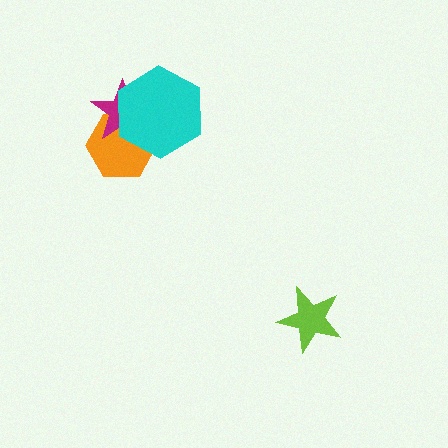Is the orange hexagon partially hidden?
Yes, it is partially covered by another shape.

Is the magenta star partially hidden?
Yes, it is partially covered by another shape.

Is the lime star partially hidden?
No, no other shape covers it.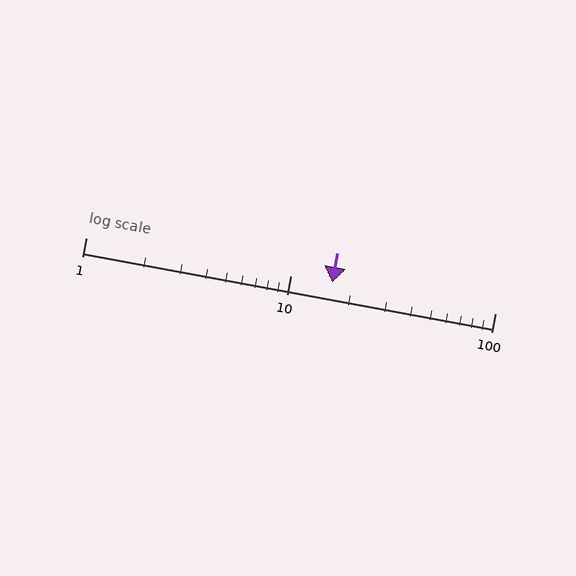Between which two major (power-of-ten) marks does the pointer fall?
The pointer is between 10 and 100.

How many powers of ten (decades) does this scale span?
The scale spans 2 decades, from 1 to 100.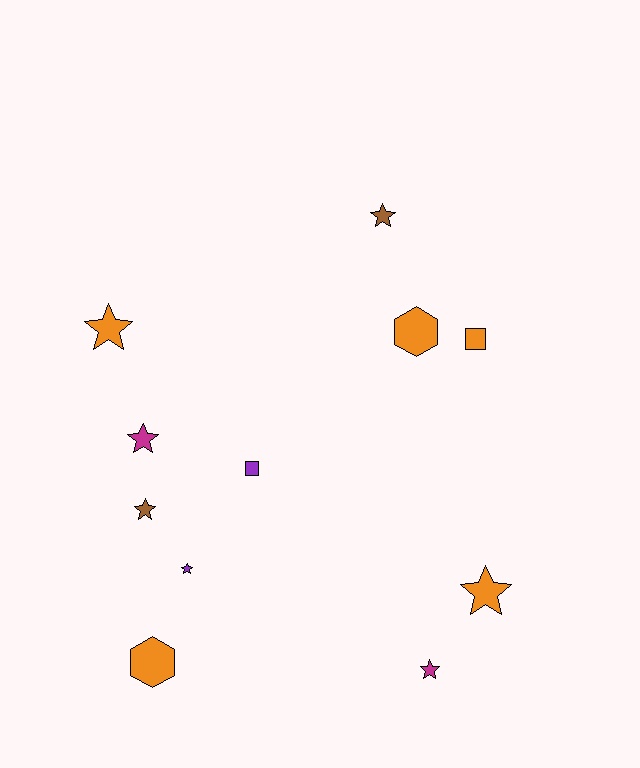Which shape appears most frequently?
Star, with 7 objects.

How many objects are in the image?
There are 11 objects.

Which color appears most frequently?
Orange, with 5 objects.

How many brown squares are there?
There are no brown squares.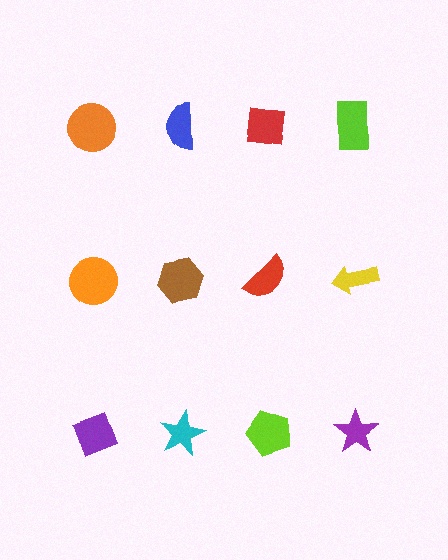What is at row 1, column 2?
A blue semicircle.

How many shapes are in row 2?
4 shapes.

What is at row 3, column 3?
A lime pentagon.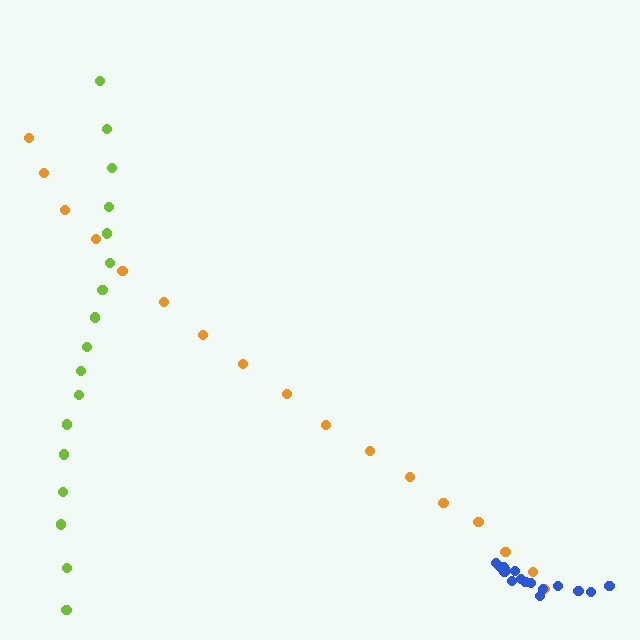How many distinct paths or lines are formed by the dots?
There are 3 distinct paths.